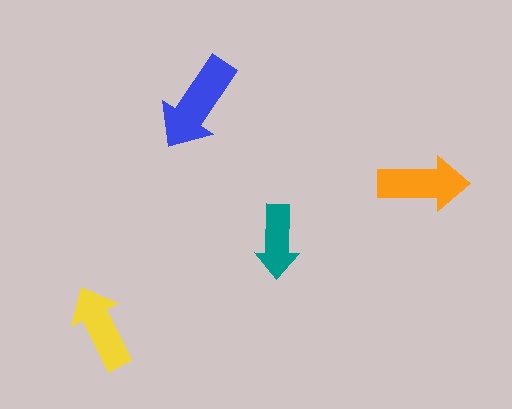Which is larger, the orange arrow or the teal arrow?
The orange one.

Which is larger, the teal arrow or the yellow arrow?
The yellow one.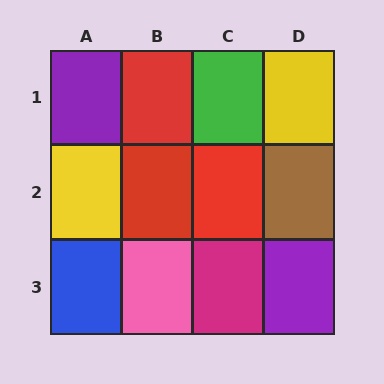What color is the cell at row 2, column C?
Red.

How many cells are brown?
1 cell is brown.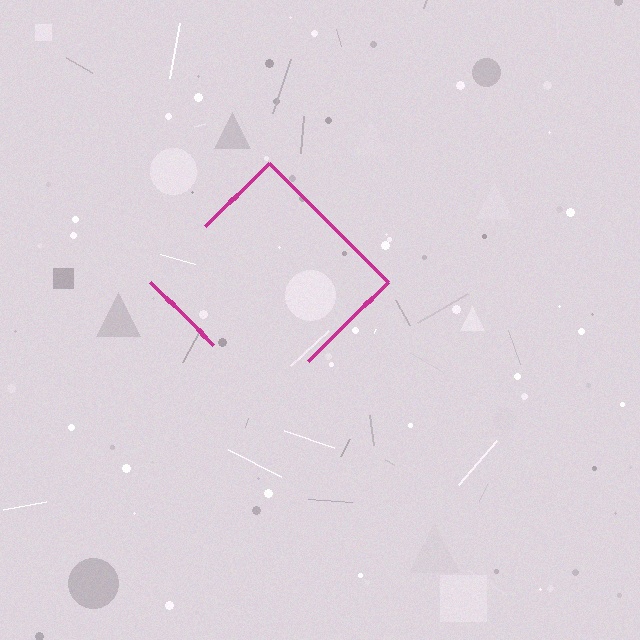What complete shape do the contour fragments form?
The contour fragments form a diamond.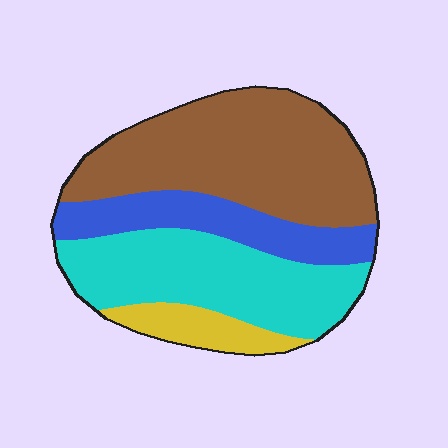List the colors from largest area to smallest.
From largest to smallest: brown, cyan, blue, yellow.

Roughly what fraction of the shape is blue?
Blue covers about 20% of the shape.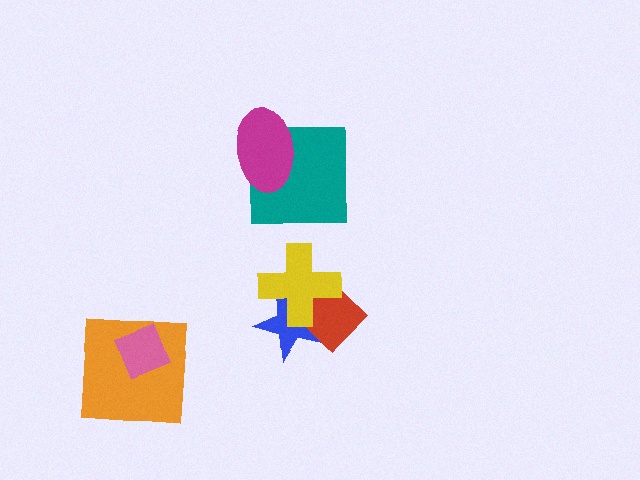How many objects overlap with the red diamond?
2 objects overlap with the red diamond.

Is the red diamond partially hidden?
Yes, it is partially covered by another shape.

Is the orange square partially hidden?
Yes, it is partially covered by another shape.